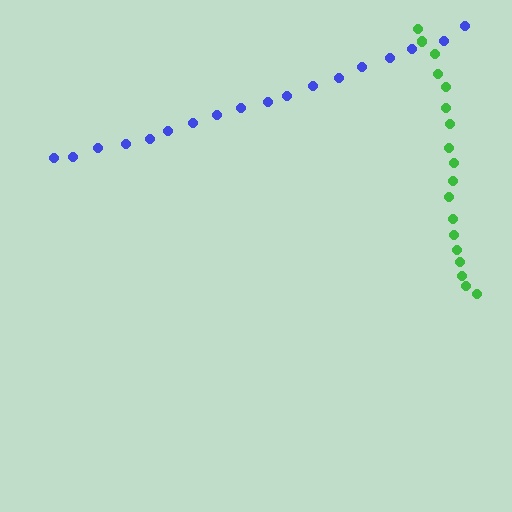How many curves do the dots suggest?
There are 2 distinct paths.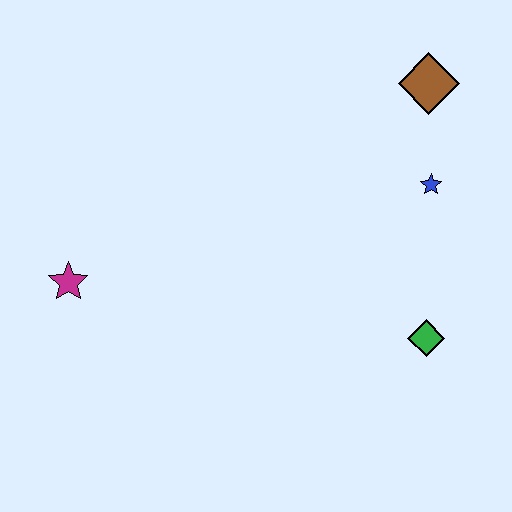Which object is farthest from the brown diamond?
The magenta star is farthest from the brown diamond.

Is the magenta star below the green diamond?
No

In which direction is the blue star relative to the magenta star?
The blue star is to the right of the magenta star.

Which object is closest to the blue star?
The brown diamond is closest to the blue star.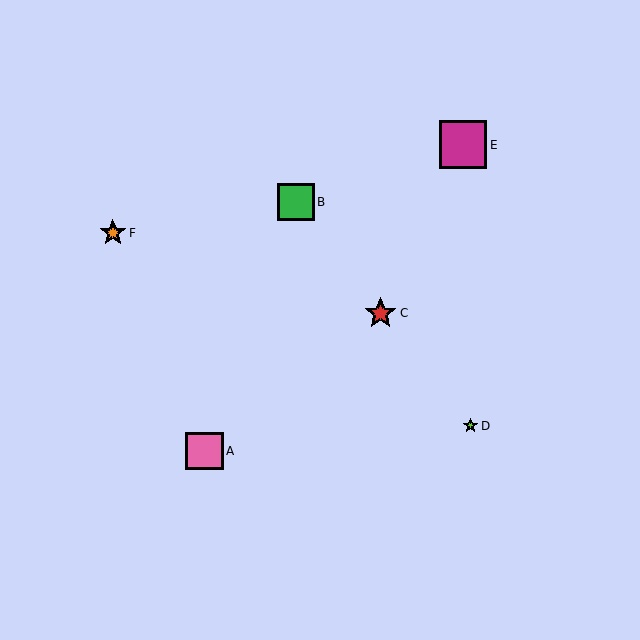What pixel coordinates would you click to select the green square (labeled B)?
Click at (296, 202) to select the green square B.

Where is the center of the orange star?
The center of the orange star is at (113, 233).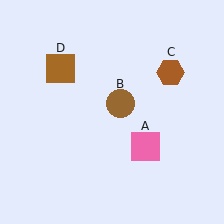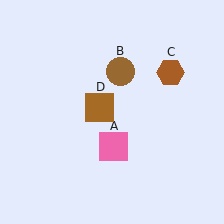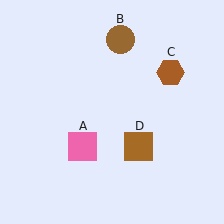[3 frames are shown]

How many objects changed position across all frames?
3 objects changed position: pink square (object A), brown circle (object B), brown square (object D).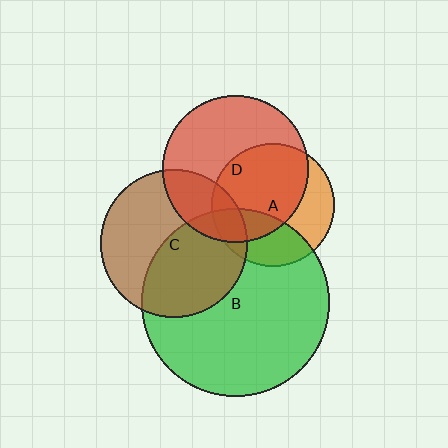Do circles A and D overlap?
Yes.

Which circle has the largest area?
Circle B (green).